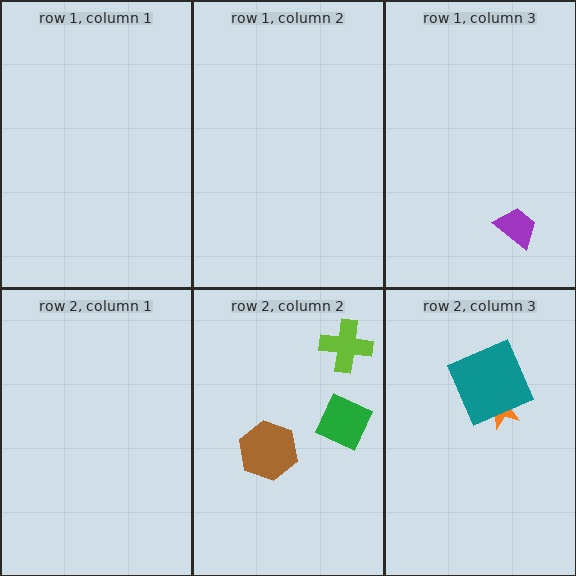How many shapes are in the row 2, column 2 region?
3.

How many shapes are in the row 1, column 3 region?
1.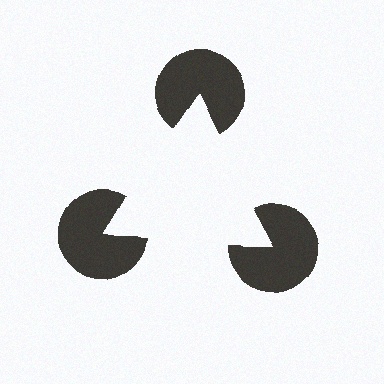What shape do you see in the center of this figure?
An illusory triangle — its edges are inferred from the aligned wedge cuts in the pac-man discs, not physically drawn.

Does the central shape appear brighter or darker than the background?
It typically appears slightly brighter than the background, even though no actual brightness change is drawn.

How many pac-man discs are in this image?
There are 3 — one at each vertex of the illusory triangle.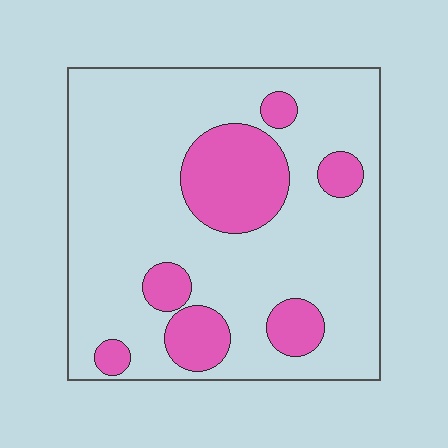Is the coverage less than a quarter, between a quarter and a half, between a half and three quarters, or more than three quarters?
Less than a quarter.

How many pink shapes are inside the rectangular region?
7.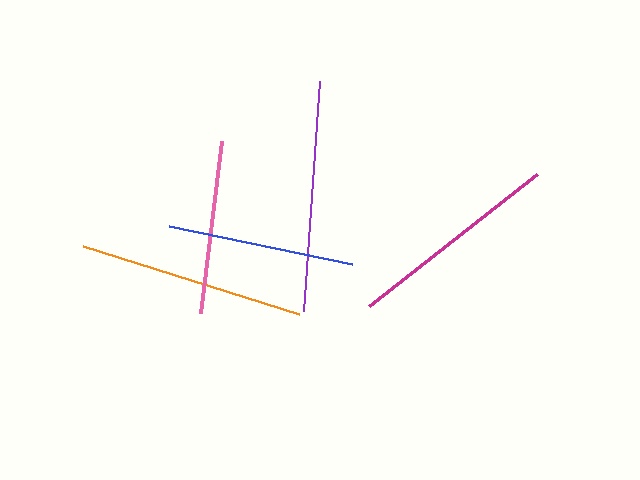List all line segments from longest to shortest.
From longest to shortest: purple, orange, magenta, blue, pink.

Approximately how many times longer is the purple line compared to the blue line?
The purple line is approximately 1.2 times the length of the blue line.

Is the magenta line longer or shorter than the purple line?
The purple line is longer than the magenta line.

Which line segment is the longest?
The purple line is the longest at approximately 230 pixels.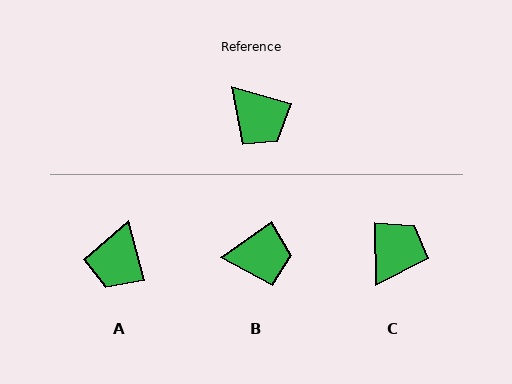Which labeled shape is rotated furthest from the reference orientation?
C, about 107 degrees away.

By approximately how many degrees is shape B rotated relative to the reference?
Approximately 52 degrees counter-clockwise.